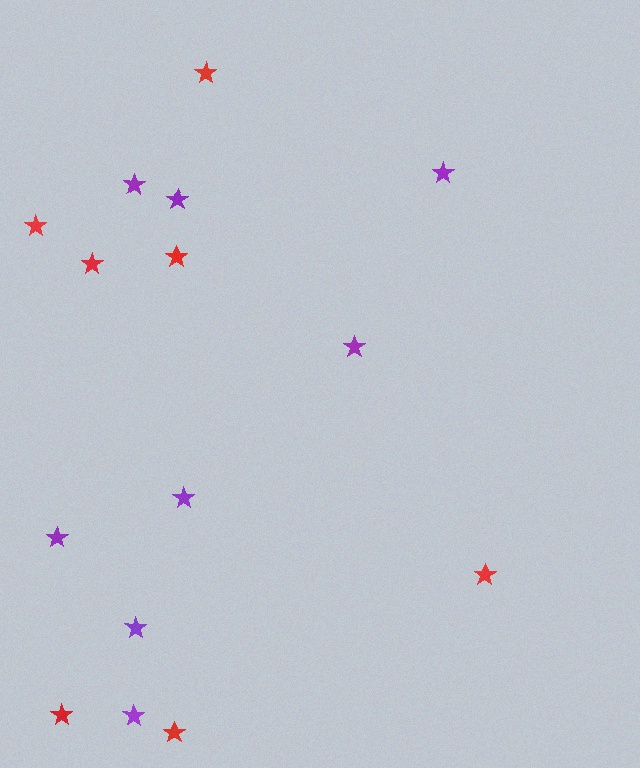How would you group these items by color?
There are 2 groups: one group of red stars (7) and one group of purple stars (8).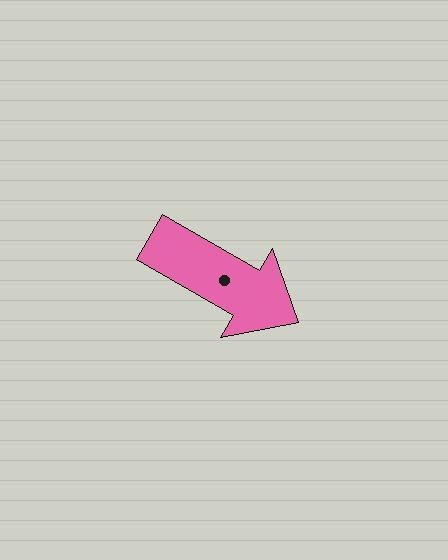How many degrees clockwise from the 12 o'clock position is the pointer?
Approximately 120 degrees.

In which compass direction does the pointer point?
Southeast.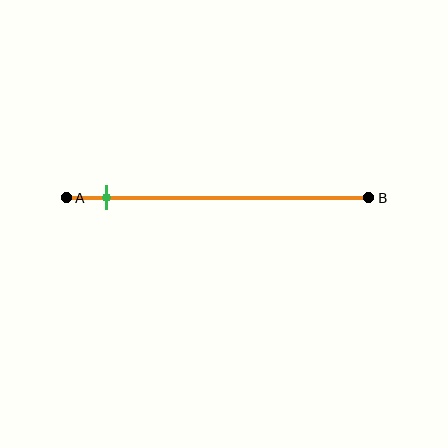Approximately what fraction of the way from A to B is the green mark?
The green mark is approximately 15% of the way from A to B.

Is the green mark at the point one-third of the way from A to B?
No, the mark is at about 15% from A, not at the 33% one-third point.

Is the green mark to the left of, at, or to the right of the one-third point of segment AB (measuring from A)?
The green mark is to the left of the one-third point of segment AB.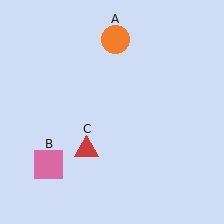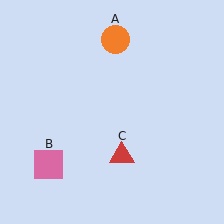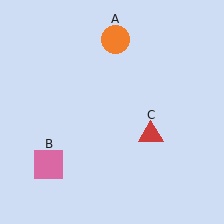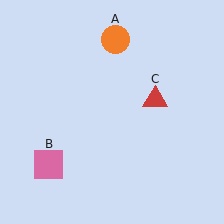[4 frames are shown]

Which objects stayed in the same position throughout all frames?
Orange circle (object A) and pink square (object B) remained stationary.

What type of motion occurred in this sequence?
The red triangle (object C) rotated counterclockwise around the center of the scene.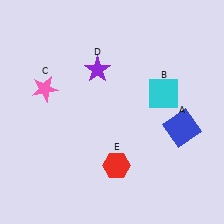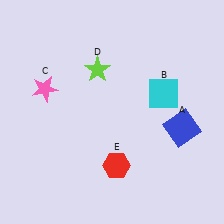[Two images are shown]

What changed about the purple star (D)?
In Image 1, D is purple. In Image 2, it changed to lime.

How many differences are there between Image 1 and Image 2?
There is 1 difference between the two images.